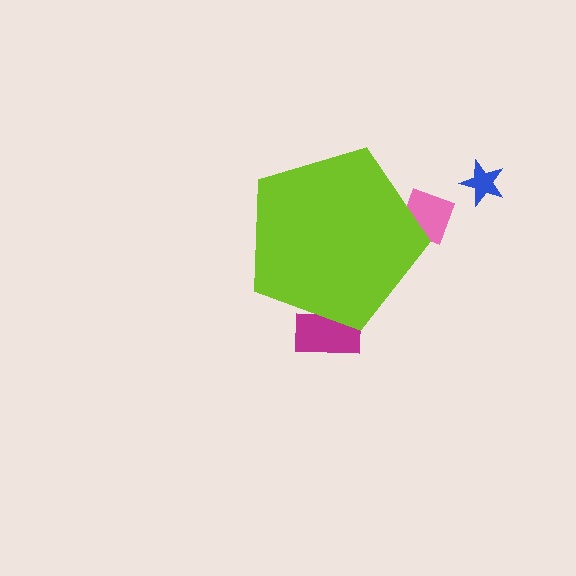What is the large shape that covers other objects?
A lime pentagon.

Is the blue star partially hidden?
No, the blue star is fully visible.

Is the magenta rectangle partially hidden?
Yes, the magenta rectangle is partially hidden behind the lime pentagon.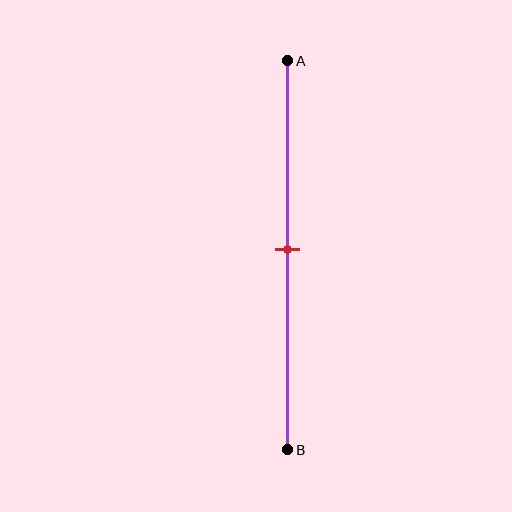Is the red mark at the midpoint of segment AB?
Yes, the mark is approximately at the midpoint.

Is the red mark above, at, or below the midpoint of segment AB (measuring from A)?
The red mark is approximately at the midpoint of segment AB.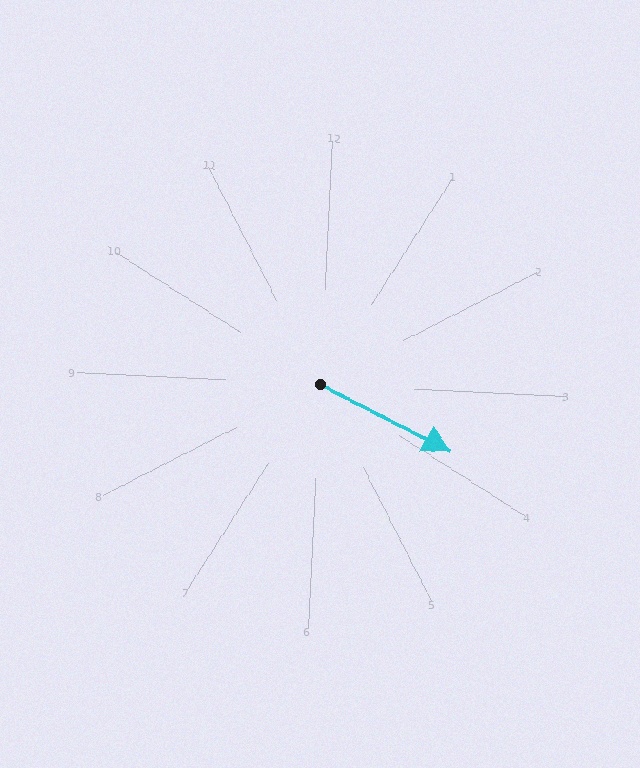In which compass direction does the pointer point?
Southeast.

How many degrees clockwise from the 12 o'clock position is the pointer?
Approximately 114 degrees.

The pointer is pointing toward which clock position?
Roughly 4 o'clock.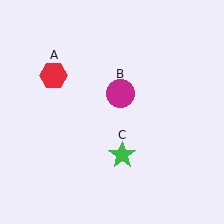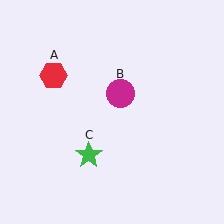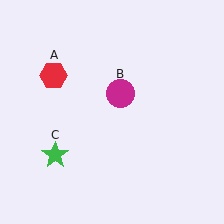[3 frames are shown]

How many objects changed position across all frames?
1 object changed position: green star (object C).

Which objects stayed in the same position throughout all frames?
Red hexagon (object A) and magenta circle (object B) remained stationary.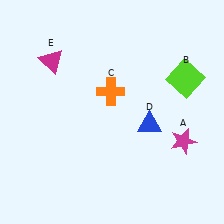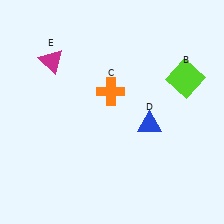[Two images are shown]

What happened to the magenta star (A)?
The magenta star (A) was removed in Image 2. It was in the bottom-right area of Image 1.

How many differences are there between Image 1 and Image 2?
There is 1 difference between the two images.